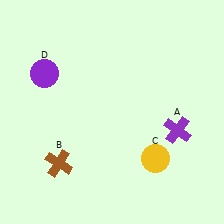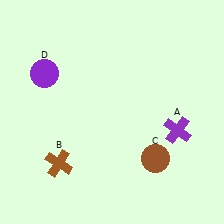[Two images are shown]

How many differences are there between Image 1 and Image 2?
There is 1 difference between the two images.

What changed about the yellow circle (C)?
In Image 1, C is yellow. In Image 2, it changed to brown.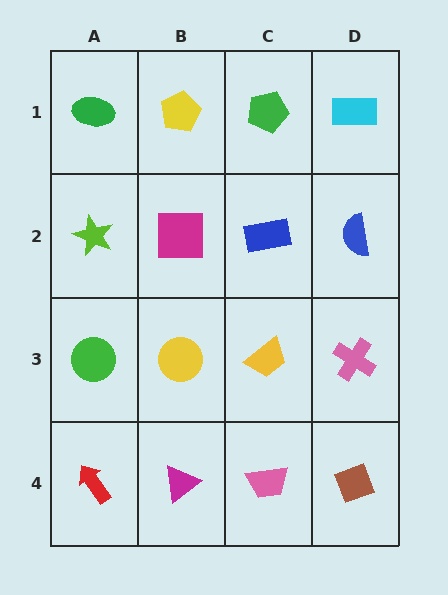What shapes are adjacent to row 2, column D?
A cyan rectangle (row 1, column D), a pink cross (row 3, column D), a blue rectangle (row 2, column C).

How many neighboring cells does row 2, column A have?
3.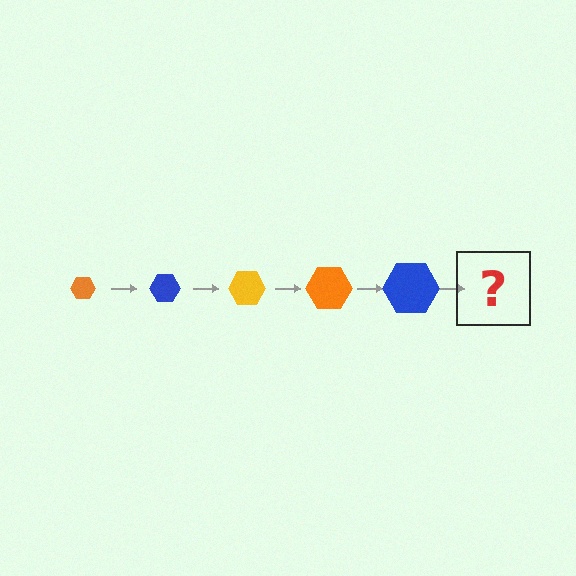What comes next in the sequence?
The next element should be a yellow hexagon, larger than the previous one.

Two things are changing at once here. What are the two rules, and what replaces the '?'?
The two rules are that the hexagon grows larger each step and the color cycles through orange, blue, and yellow. The '?' should be a yellow hexagon, larger than the previous one.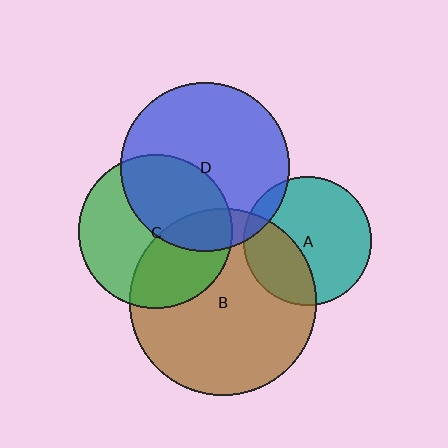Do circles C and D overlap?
Yes.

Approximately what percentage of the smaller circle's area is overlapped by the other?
Approximately 40%.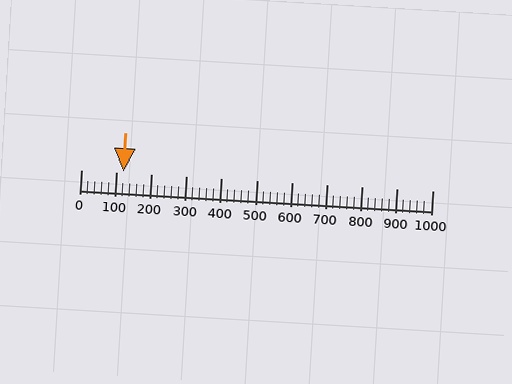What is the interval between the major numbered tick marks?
The major tick marks are spaced 100 units apart.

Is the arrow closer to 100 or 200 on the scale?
The arrow is closer to 100.